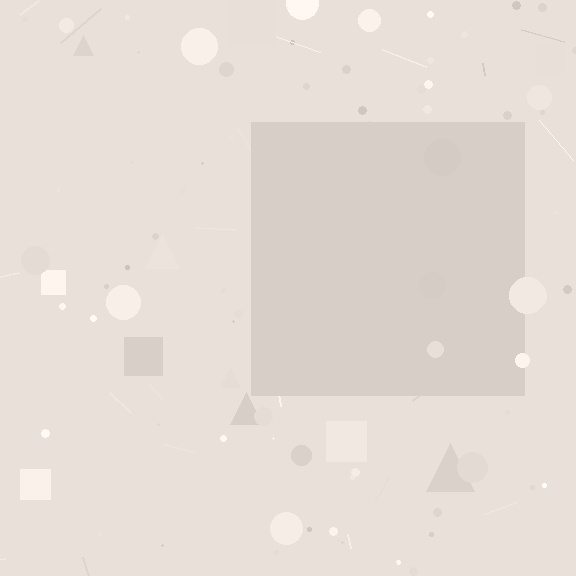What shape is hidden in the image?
A square is hidden in the image.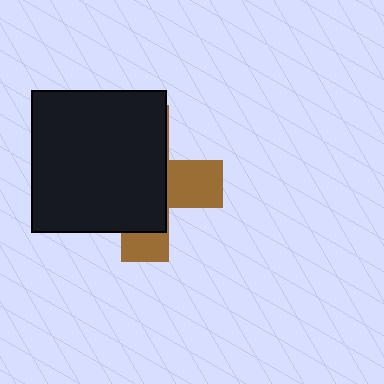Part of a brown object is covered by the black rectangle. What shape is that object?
It is a cross.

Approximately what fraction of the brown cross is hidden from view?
Roughly 67% of the brown cross is hidden behind the black rectangle.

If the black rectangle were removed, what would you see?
You would see the complete brown cross.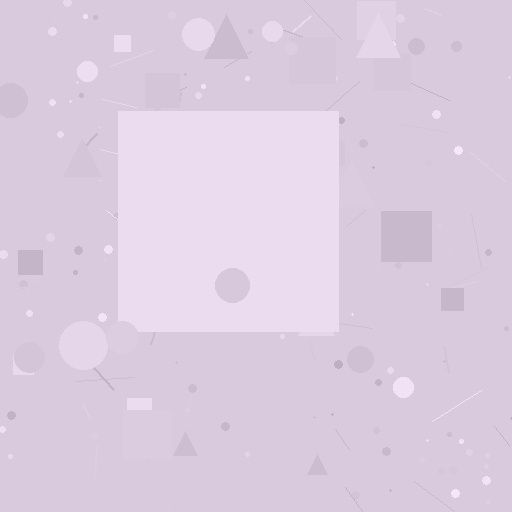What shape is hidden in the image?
A square is hidden in the image.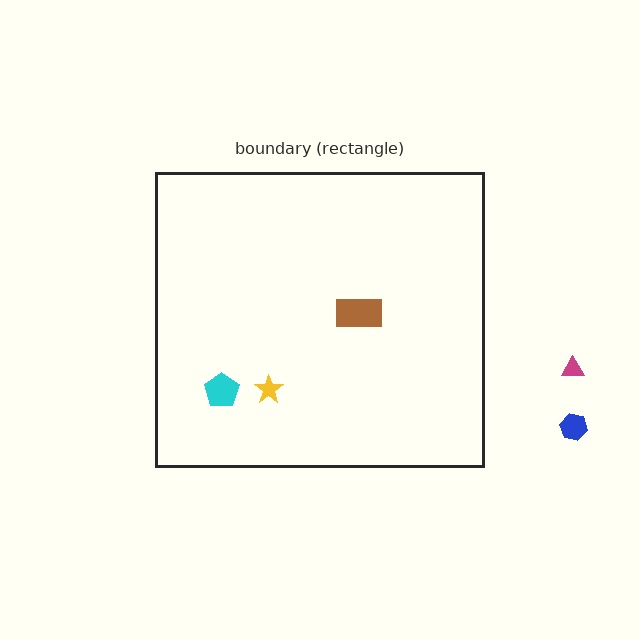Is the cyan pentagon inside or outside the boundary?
Inside.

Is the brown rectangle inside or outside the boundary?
Inside.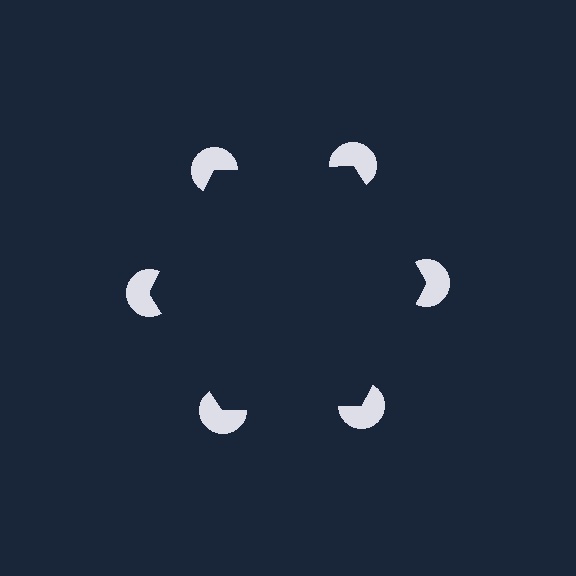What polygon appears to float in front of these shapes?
An illusory hexagon — its edges are inferred from the aligned wedge cuts in the pac-man discs, not physically drawn.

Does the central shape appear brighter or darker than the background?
It typically appears slightly darker than the background, even though no actual brightness change is drawn.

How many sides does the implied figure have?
6 sides.